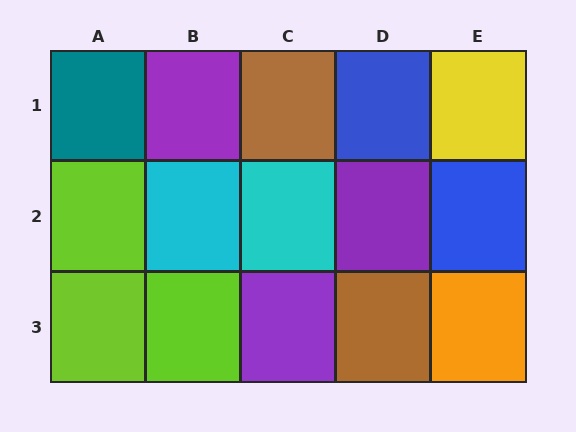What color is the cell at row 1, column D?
Blue.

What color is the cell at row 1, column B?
Purple.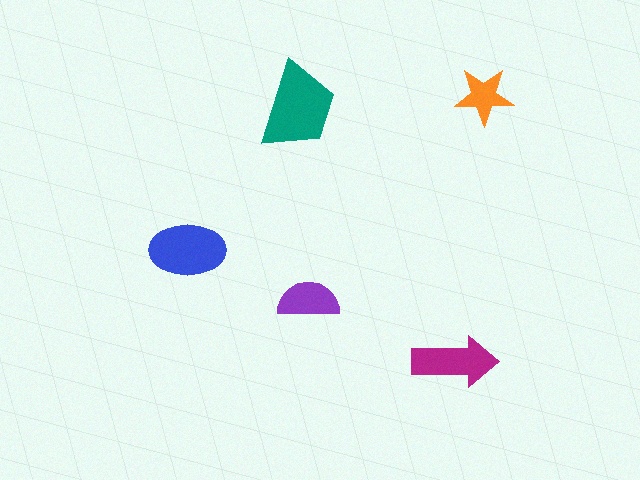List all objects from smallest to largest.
The orange star, the purple semicircle, the magenta arrow, the blue ellipse, the teal trapezoid.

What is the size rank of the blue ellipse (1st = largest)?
2nd.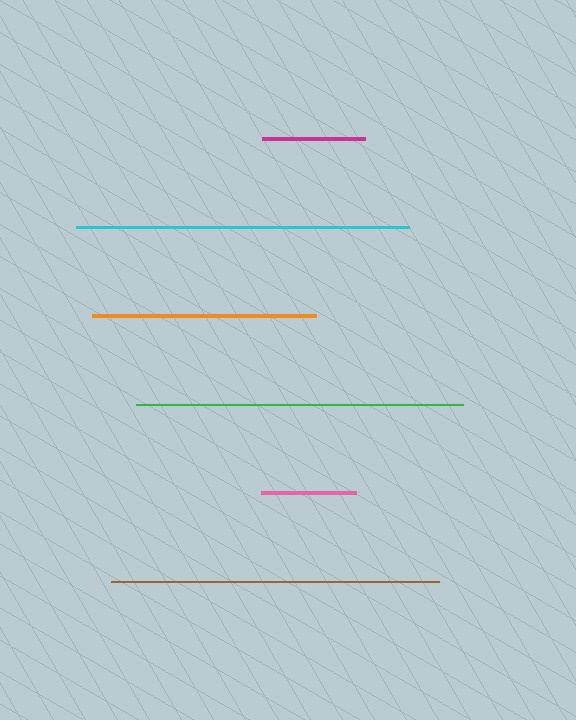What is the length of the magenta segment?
The magenta segment is approximately 103 pixels long.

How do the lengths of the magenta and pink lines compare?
The magenta and pink lines are approximately the same length.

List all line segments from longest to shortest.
From longest to shortest: cyan, brown, green, orange, magenta, pink.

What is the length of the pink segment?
The pink segment is approximately 95 pixels long.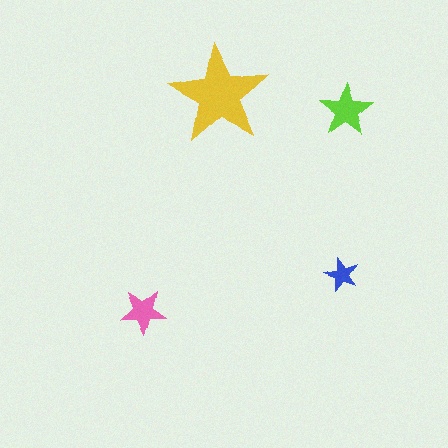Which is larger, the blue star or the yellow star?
The yellow one.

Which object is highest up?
The yellow star is topmost.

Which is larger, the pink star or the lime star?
The lime one.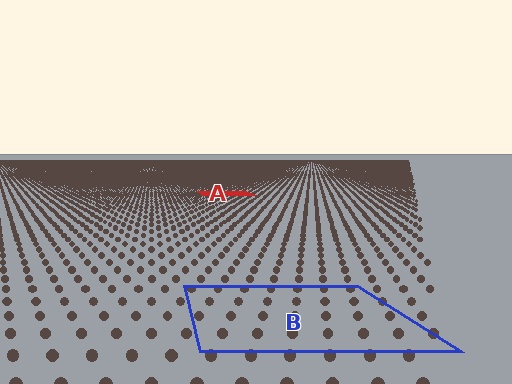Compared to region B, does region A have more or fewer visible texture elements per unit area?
Region A has more texture elements per unit area — they are packed more densely because it is farther away.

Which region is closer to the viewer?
Region B is closer. The texture elements there are larger and more spread out.